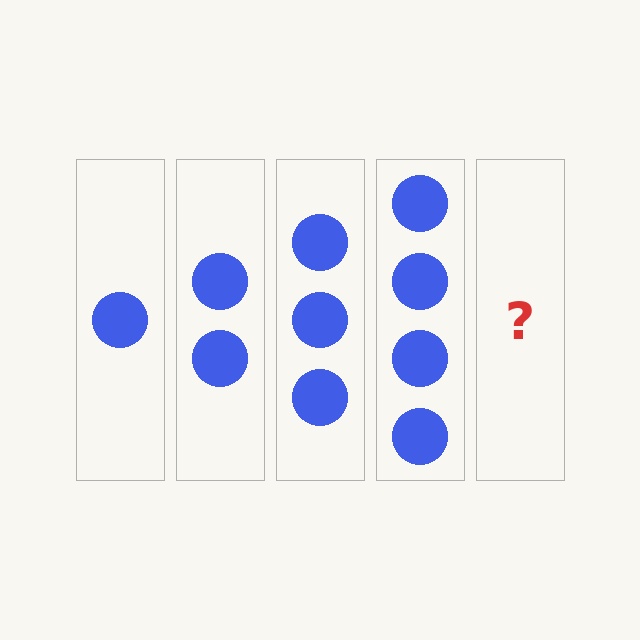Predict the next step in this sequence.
The next step is 5 circles.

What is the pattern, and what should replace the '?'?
The pattern is that each step adds one more circle. The '?' should be 5 circles.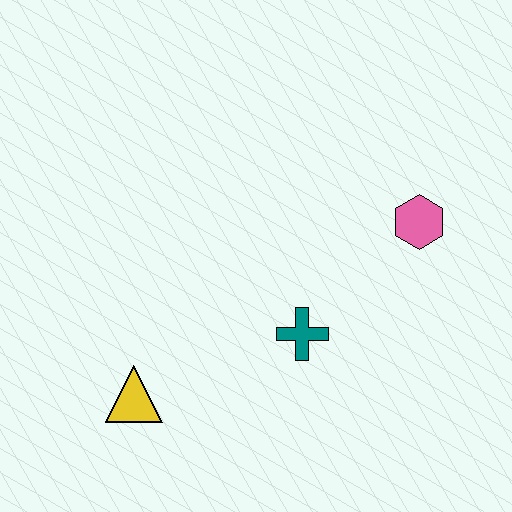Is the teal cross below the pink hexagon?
Yes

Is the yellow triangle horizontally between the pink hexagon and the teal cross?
No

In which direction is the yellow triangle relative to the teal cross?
The yellow triangle is to the left of the teal cross.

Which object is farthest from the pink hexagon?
The yellow triangle is farthest from the pink hexagon.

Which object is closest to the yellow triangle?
The teal cross is closest to the yellow triangle.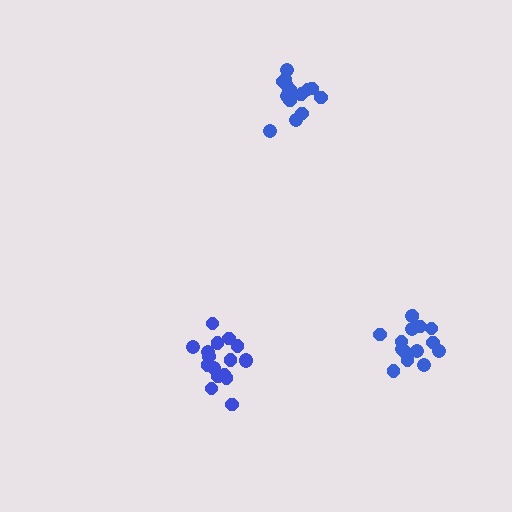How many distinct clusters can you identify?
There are 3 distinct clusters.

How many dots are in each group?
Group 1: 17 dots, Group 2: 16 dots, Group 3: 16 dots (49 total).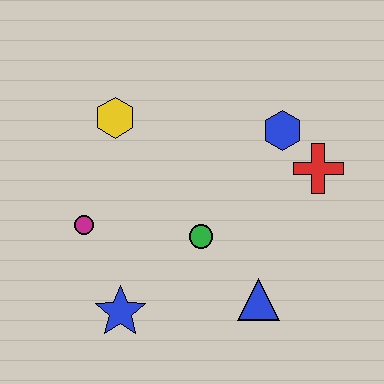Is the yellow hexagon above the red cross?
Yes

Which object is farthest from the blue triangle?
The yellow hexagon is farthest from the blue triangle.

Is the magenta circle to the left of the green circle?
Yes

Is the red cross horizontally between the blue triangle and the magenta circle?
No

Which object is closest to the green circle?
The blue triangle is closest to the green circle.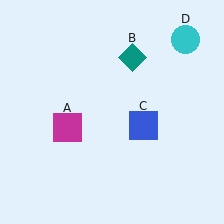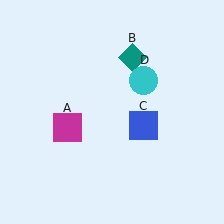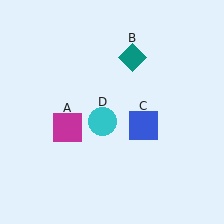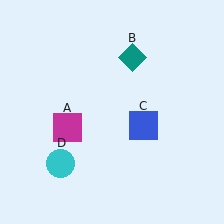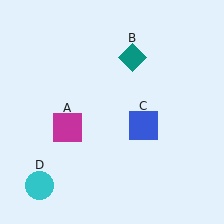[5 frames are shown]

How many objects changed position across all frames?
1 object changed position: cyan circle (object D).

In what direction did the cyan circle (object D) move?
The cyan circle (object D) moved down and to the left.